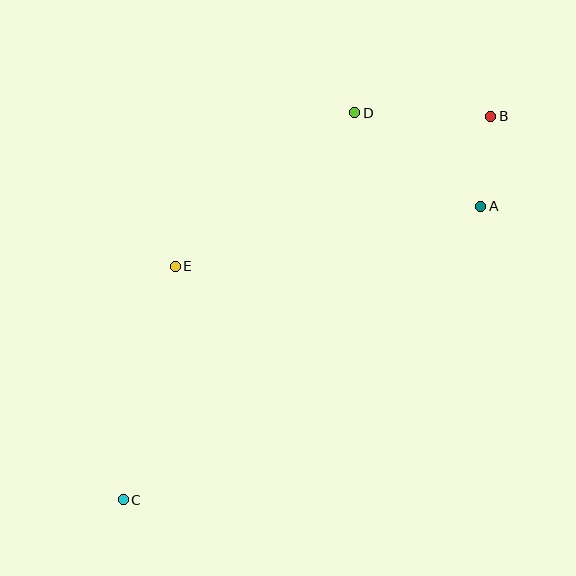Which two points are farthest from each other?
Points B and C are farthest from each other.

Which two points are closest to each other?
Points A and B are closest to each other.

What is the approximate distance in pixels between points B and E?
The distance between B and E is approximately 349 pixels.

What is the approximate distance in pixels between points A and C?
The distance between A and C is approximately 462 pixels.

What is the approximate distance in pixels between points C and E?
The distance between C and E is approximately 239 pixels.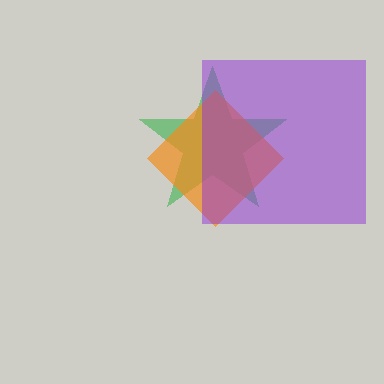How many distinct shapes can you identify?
There are 3 distinct shapes: a green star, an orange diamond, a purple square.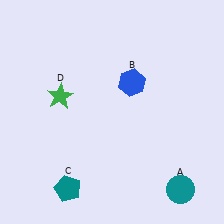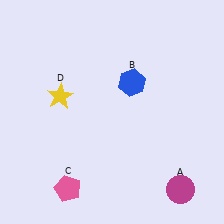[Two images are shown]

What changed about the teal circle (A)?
In Image 1, A is teal. In Image 2, it changed to magenta.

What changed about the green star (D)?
In Image 1, D is green. In Image 2, it changed to yellow.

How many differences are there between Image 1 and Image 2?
There are 3 differences between the two images.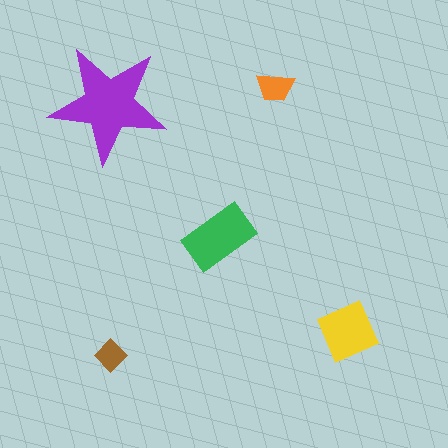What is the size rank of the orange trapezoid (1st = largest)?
4th.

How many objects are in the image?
There are 5 objects in the image.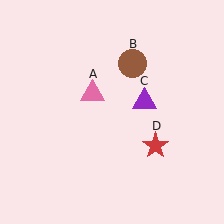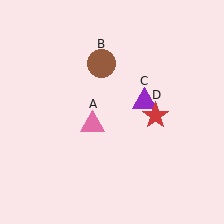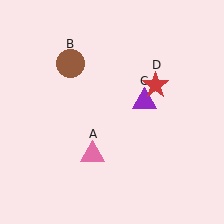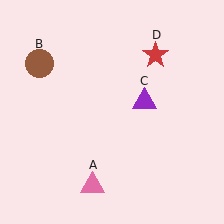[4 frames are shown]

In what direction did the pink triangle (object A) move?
The pink triangle (object A) moved down.